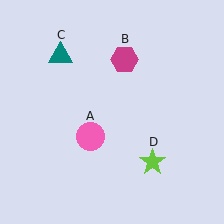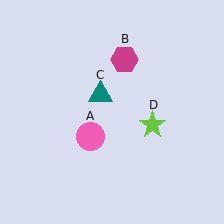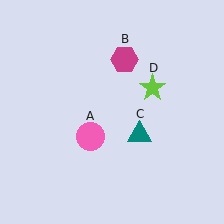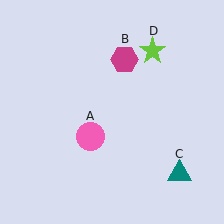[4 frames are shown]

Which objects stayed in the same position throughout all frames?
Pink circle (object A) and magenta hexagon (object B) remained stationary.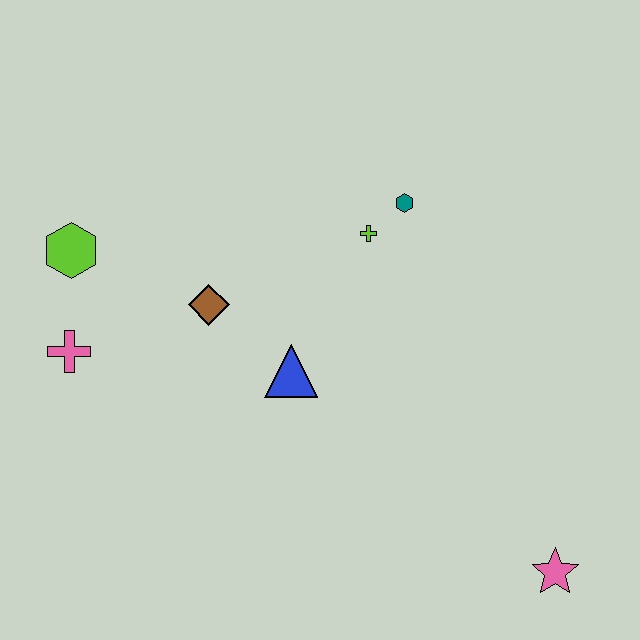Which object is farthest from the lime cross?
The pink star is farthest from the lime cross.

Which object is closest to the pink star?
The blue triangle is closest to the pink star.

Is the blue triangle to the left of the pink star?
Yes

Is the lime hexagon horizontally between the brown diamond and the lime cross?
No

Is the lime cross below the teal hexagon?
Yes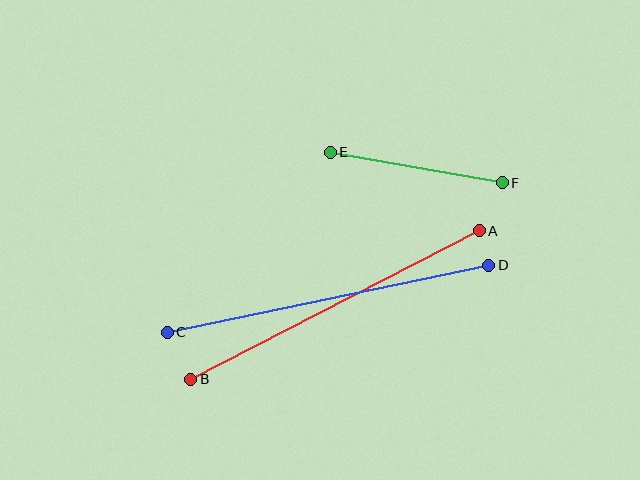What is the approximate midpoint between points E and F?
The midpoint is at approximately (416, 167) pixels.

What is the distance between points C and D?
The distance is approximately 328 pixels.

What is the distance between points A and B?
The distance is approximately 325 pixels.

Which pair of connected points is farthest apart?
Points C and D are farthest apart.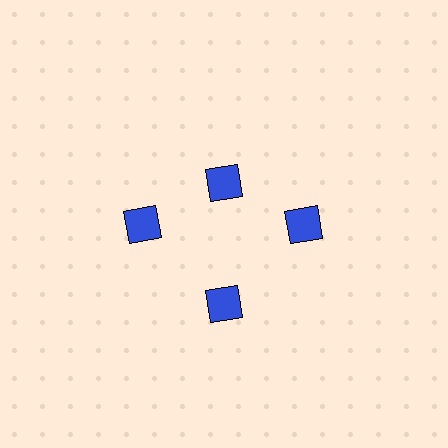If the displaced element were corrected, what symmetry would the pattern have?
It would have 4-fold rotational symmetry — the pattern would map onto itself every 90 degrees.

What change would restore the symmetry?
The symmetry would be restored by moving it outward, back onto the ring so that all 4 diamonds sit at equal angles and equal distance from the center.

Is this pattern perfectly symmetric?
No. The 4 blue diamonds are arranged in a ring, but one element near the 12 o'clock position is pulled inward toward the center, breaking the 4-fold rotational symmetry.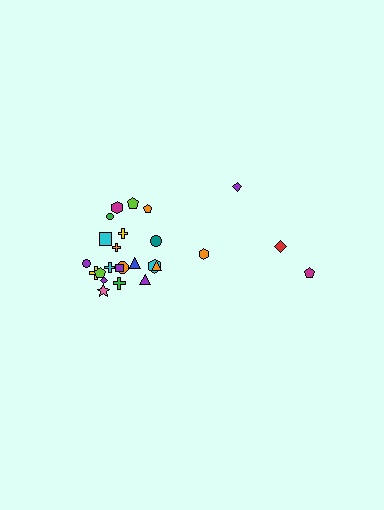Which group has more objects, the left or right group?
The left group.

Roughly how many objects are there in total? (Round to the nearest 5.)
Roughly 25 objects in total.